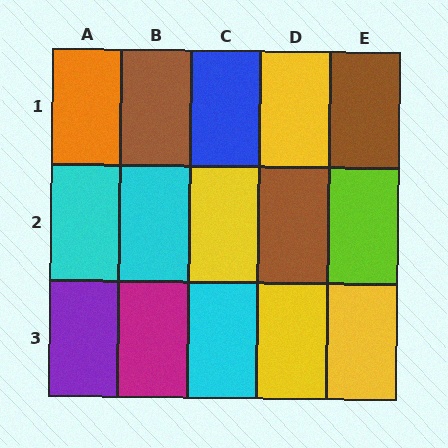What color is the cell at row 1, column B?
Brown.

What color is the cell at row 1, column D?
Yellow.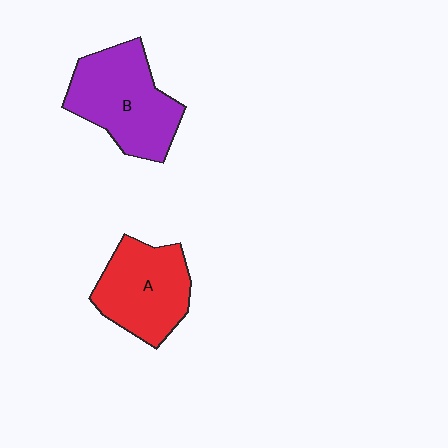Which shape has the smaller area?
Shape A (red).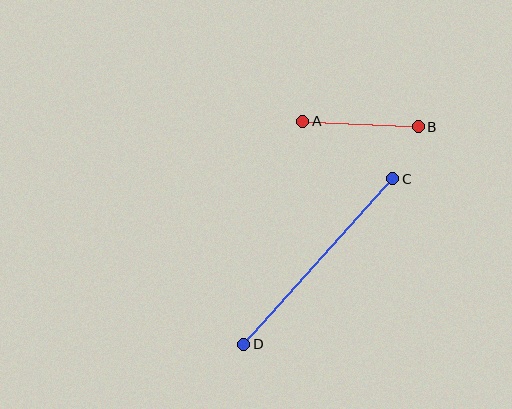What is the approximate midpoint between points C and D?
The midpoint is at approximately (318, 262) pixels.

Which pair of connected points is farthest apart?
Points C and D are farthest apart.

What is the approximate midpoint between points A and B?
The midpoint is at approximately (360, 124) pixels.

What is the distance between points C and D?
The distance is approximately 223 pixels.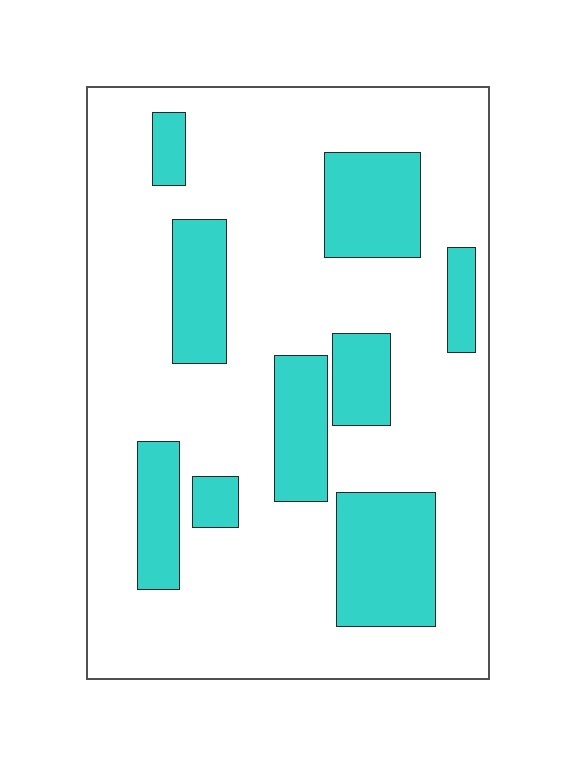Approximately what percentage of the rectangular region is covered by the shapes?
Approximately 25%.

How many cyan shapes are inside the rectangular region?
9.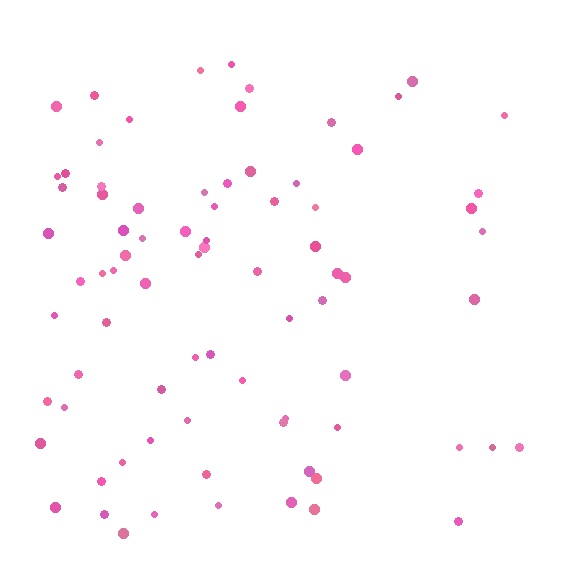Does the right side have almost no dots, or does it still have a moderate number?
Still a moderate number, just noticeably fewer than the left.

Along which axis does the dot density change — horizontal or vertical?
Horizontal.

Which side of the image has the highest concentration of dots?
The left.